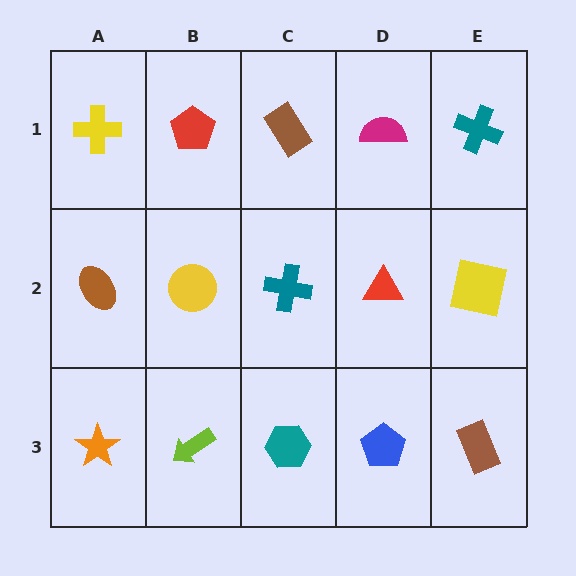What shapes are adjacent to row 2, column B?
A red pentagon (row 1, column B), a lime arrow (row 3, column B), a brown ellipse (row 2, column A), a teal cross (row 2, column C).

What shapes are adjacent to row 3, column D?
A red triangle (row 2, column D), a teal hexagon (row 3, column C), a brown rectangle (row 3, column E).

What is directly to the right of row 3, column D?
A brown rectangle.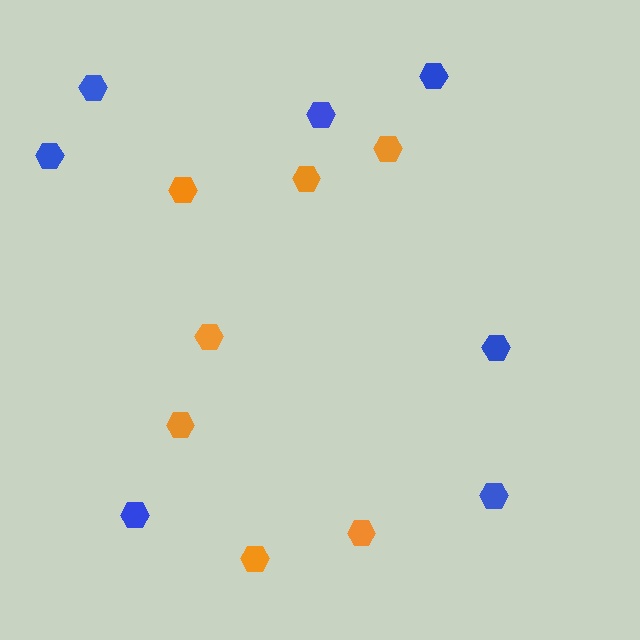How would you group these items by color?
There are 2 groups: one group of blue hexagons (7) and one group of orange hexagons (7).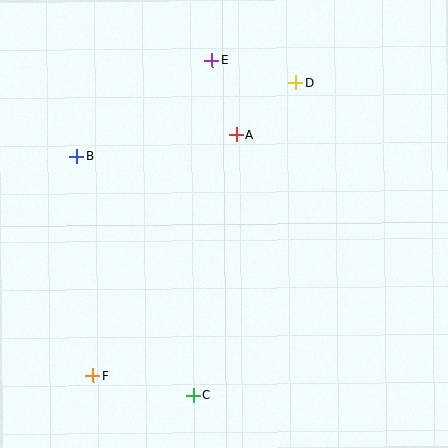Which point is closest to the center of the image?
Point A at (237, 134) is closest to the center.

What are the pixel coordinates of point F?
Point F is at (93, 376).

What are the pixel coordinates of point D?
Point D is at (295, 83).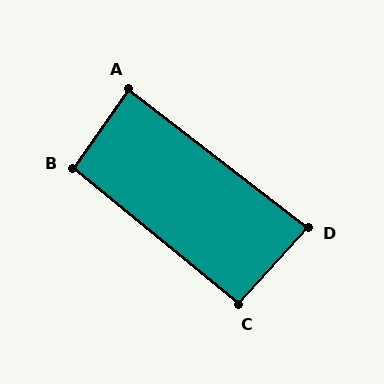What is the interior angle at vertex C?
Approximately 93 degrees (approximately right).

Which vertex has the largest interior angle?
B, at approximately 95 degrees.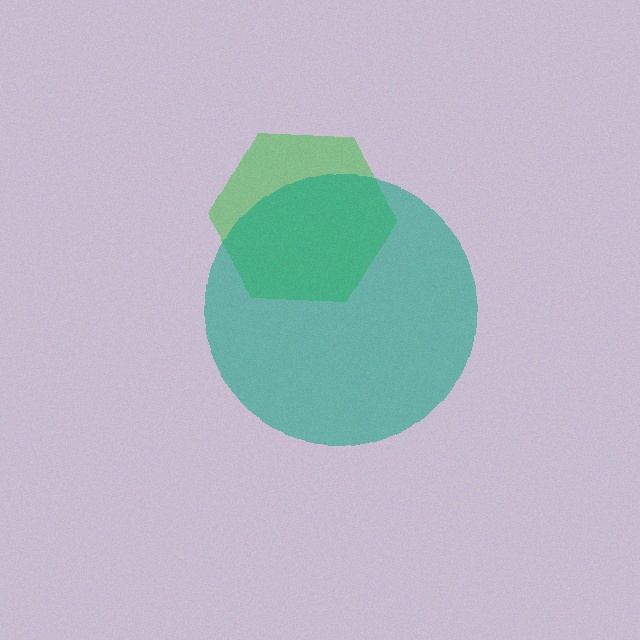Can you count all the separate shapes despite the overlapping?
Yes, there are 2 separate shapes.